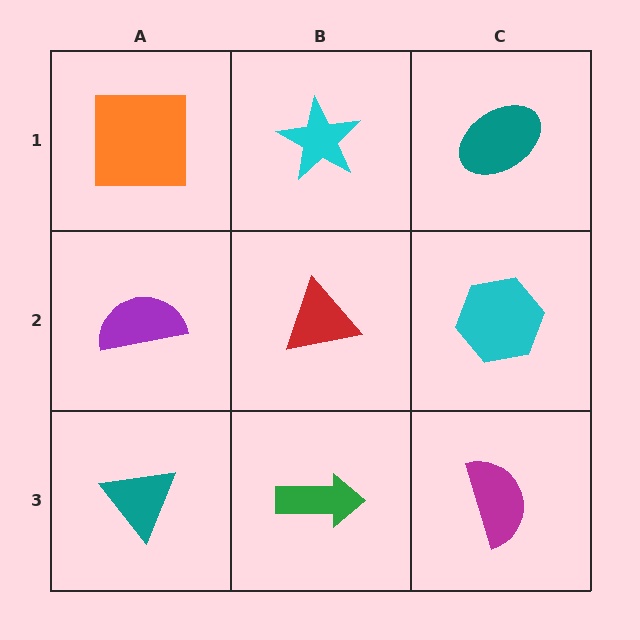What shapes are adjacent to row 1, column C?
A cyan hexagon (row 2, column C), a cyan star (row 1, column B).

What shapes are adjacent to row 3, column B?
A red triangle (row 2, column B), a teal triangle (row 3, column A), a magenta semicircle (row 3, column C).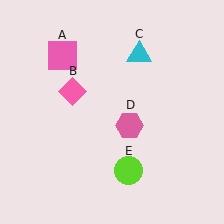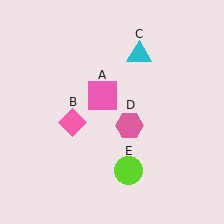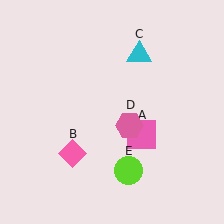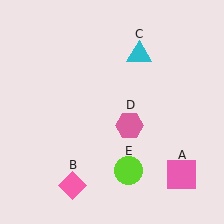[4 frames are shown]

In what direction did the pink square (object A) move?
The pink square (object A) moved down and to the right.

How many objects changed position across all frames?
2 objects changed position: pink square (object A), pink diamond (object B).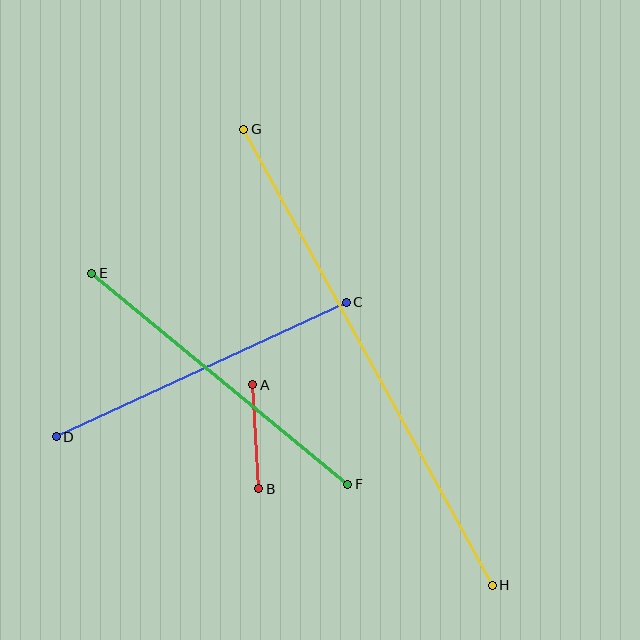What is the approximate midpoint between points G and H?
The midpoint is at approximately (368, 357) pixels.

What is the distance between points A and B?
The distance is approximately 104 pixels.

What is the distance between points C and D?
The distance is approximately 319 pixels.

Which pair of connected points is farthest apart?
Points G and H are farthest apart.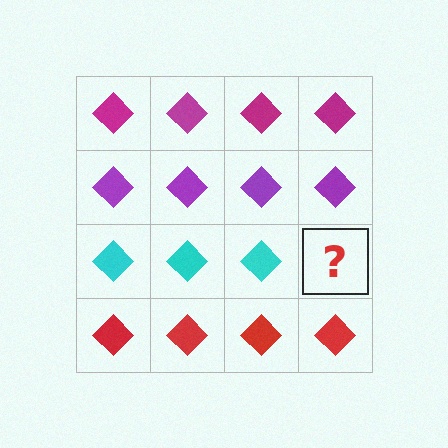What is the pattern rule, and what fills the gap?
The rule is that each row has a consistent color. The gap should be filled with a cyan diamond.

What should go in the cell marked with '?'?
The missing cell should contain a cyan diamond.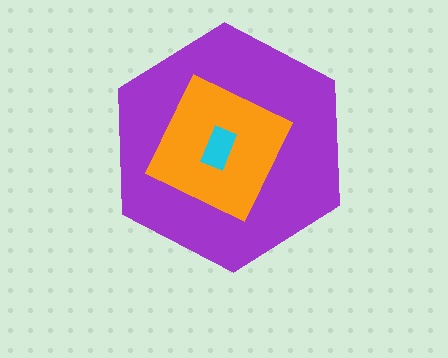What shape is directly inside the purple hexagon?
The orange diamond.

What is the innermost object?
The cyan rectangle.